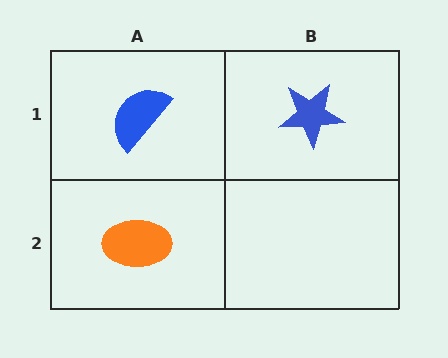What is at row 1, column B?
A blue star.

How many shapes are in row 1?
2 shapes.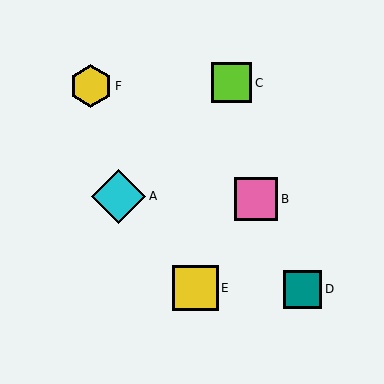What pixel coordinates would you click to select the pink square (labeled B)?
Click at (256, 199) to select the pink square B.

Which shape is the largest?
The cyan diamond (labeled A) is the largest.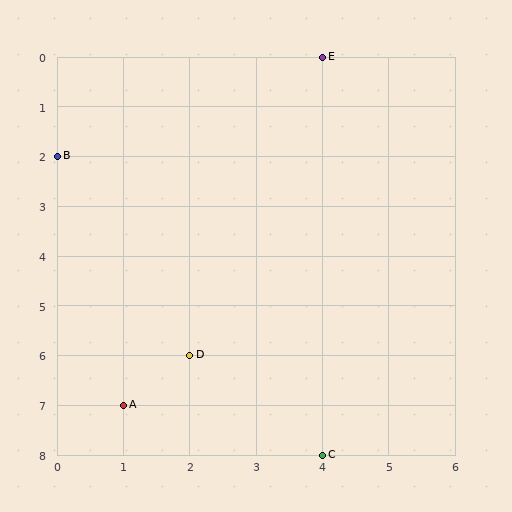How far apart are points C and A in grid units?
Points C and A are 3 columns and 1 row apart (about 3.2 grid units diagonally).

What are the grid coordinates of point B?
Point B is at grid coordinates (0, 2).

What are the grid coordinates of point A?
Point A is at grid coordinates (1, 7).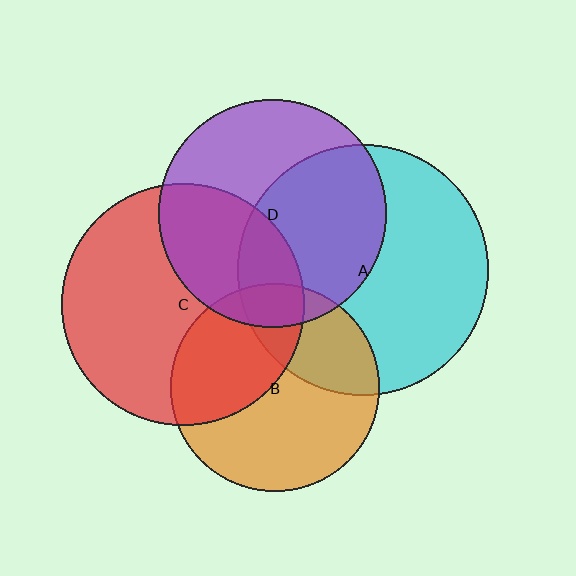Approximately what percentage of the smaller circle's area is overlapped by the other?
Approximately 10%.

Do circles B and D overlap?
Yes.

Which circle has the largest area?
Circle A (cyan).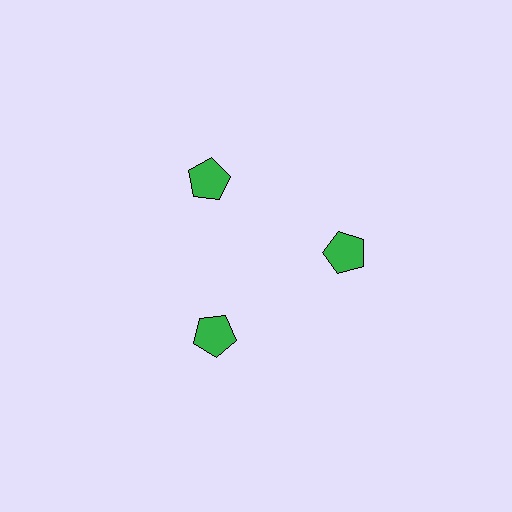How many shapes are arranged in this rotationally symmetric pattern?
There are 3 shapes, arranged in 3 groups of 1.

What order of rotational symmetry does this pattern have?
This pattern has 3-fold rotational symmetry.